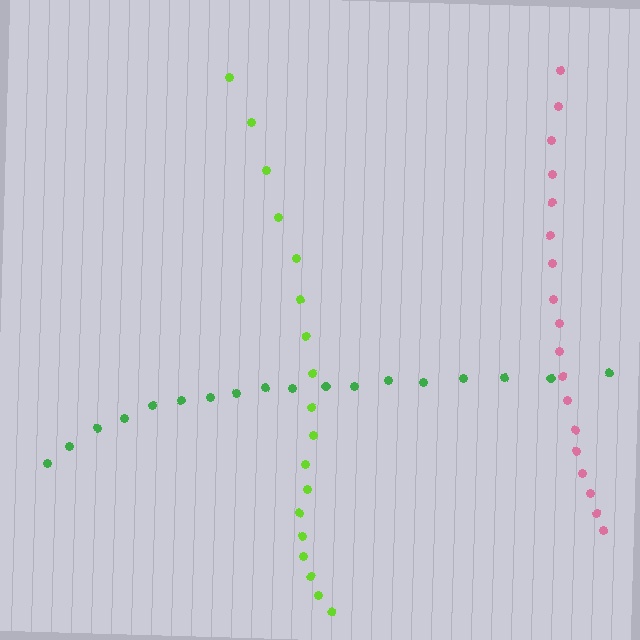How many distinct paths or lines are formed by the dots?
There are 3 distinct paths.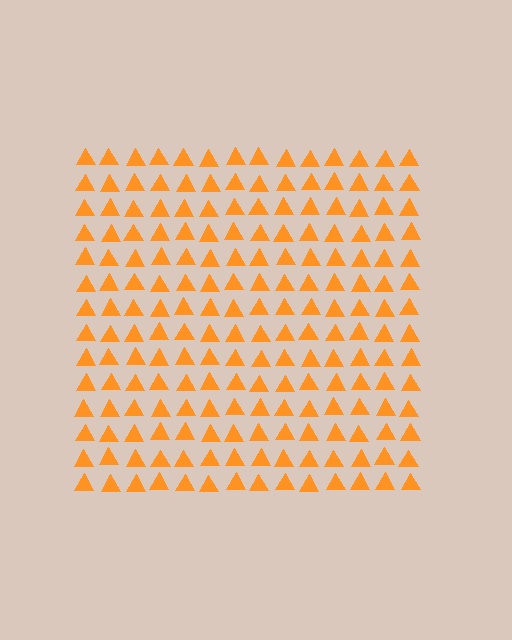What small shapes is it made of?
It is made of small triangles.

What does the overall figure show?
The overall figure shows a square.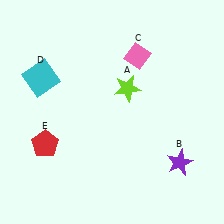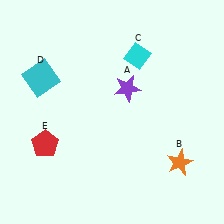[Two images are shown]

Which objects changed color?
A changed from lime to purple. B changed from purple to orange. C changed from pink to cyan.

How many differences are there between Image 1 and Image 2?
There are 3 differences between the two images.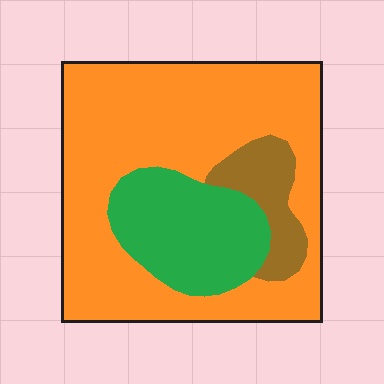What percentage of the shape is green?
Green takes up less than a quarter of the shape.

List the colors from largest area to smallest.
From largest to smallest: orange, green, brown.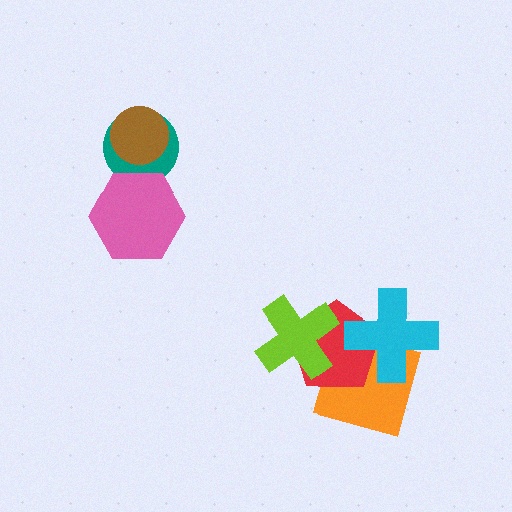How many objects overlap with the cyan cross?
2 objects overlap with the cyan cross.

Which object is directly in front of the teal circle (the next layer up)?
The brown circle is directly in front of the teal circle.